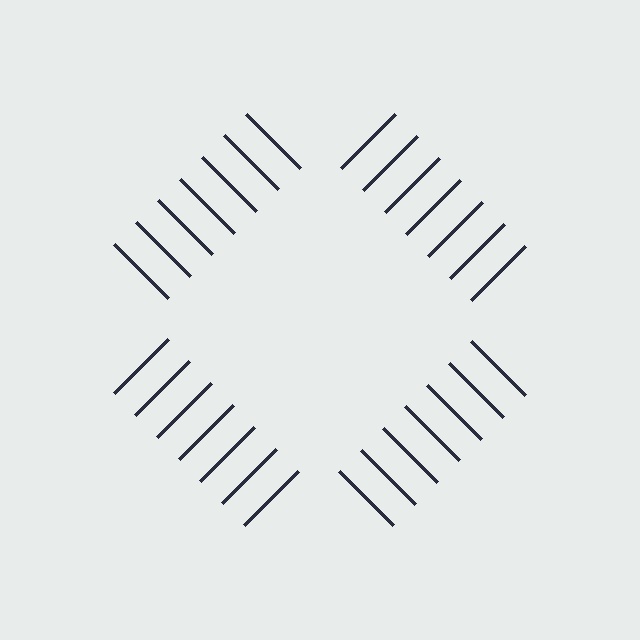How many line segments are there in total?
28 — 7 along each of the 4 edges.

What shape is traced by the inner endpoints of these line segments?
An illusory square — the line segments terminate on its edges but no continuous stroke is drawn.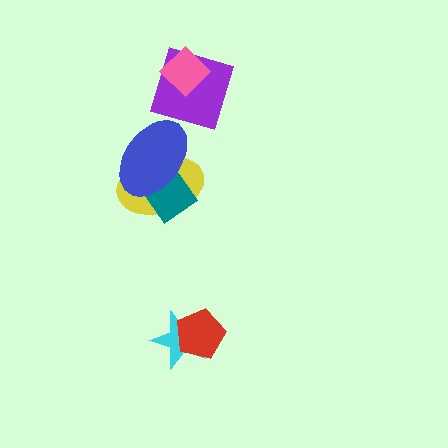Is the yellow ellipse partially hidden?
Yes, it is partially covered by another shape.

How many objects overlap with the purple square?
1 object overlaps with the purple square.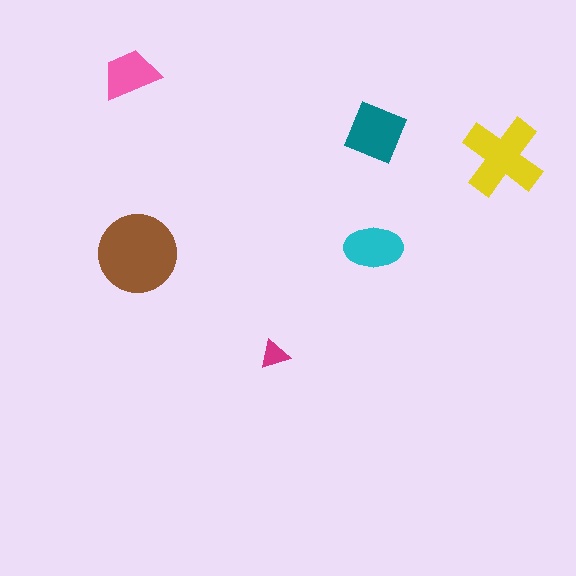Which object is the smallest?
The magenta triangle.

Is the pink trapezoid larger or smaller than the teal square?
Smaller.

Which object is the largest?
The brown circle.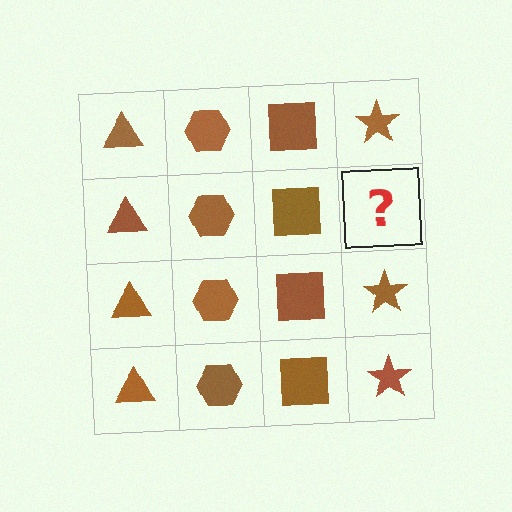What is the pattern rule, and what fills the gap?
The rule is that each column has a consistent shape. The gap should be filled with a brown star.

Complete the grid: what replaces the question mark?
The question mark should be replaced with a brown star.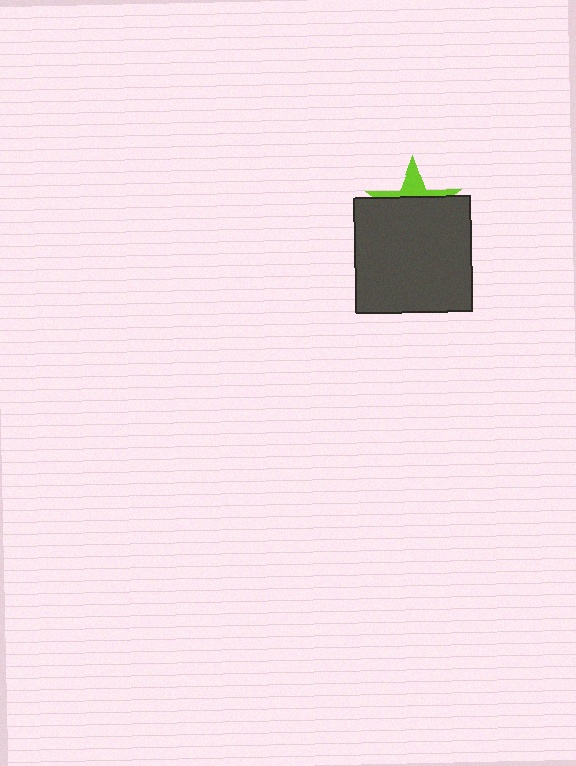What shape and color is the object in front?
The object in front is a dark gray square.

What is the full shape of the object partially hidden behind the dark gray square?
The partially hidden object is a lime star.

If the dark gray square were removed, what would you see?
You would see the complete lime star.